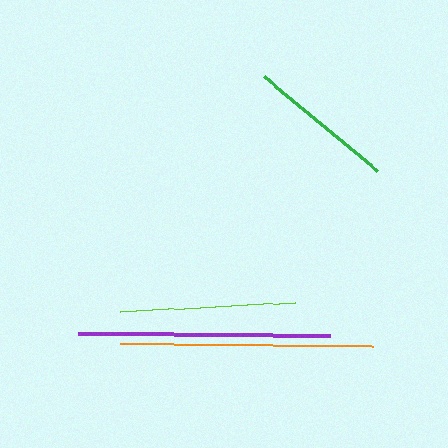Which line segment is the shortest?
The green line is the shortest at approximately 146 pixels.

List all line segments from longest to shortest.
From longest to shortest: orange, purple, lime, green.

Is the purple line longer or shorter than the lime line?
The purple line is longer than the lime line.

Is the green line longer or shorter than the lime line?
The lime line is longer than the green line.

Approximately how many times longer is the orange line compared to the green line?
The orange line is approximately 1.7 times the length of the green line.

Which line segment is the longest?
The orange line is the longest at approximately 253 pixels.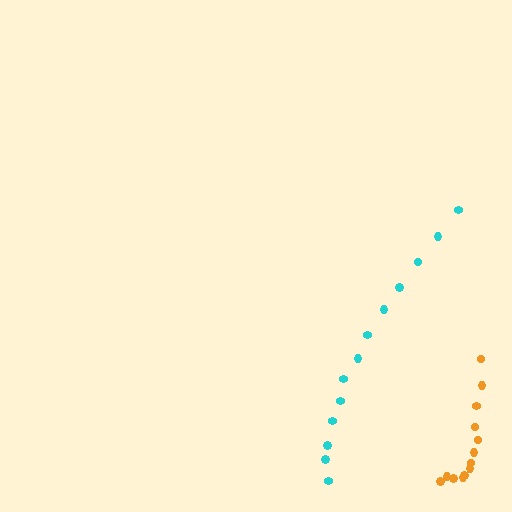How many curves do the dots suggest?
There are 2 distinct paths.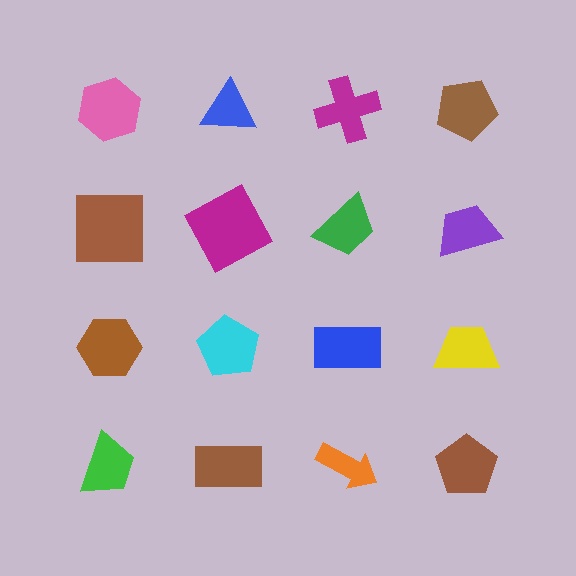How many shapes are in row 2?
4 shapes.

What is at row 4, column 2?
A brown rectangle.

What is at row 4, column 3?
An orange arrow.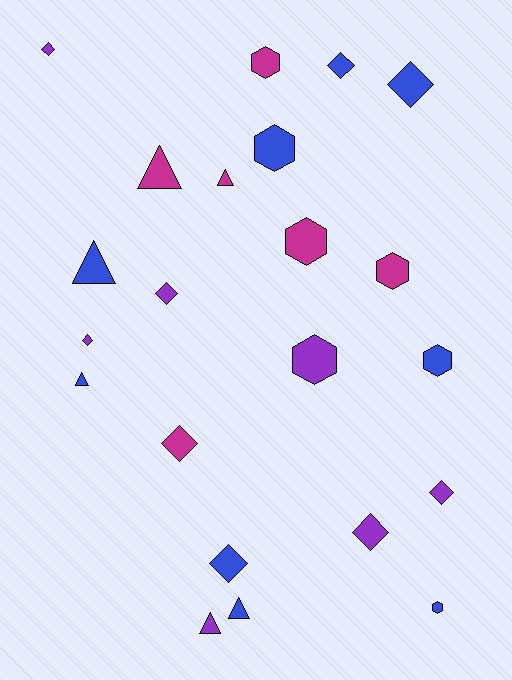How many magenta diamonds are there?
There is 1 magenta diamond.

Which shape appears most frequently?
Diamond, with 9 objects.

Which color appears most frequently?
Blue, with 9 objects.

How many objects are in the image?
There are 22 objects.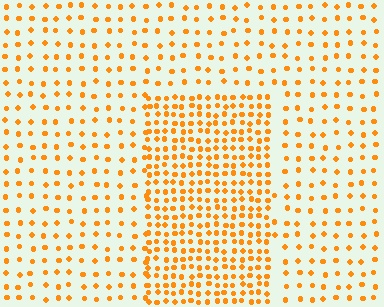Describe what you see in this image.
The image contains small orange elements arranged at two different densities. A rectangle-shaped region is visible where the elements are more densely packed than the surrounding area.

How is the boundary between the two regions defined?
The boundary is defined by a change in element density (approximately 2.2x ratio). All elements are the same color, size, and shape.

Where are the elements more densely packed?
The elements are more densely packed inside the rectangle boundary.